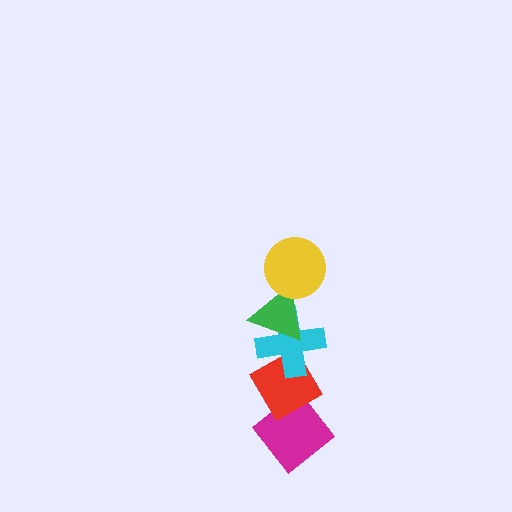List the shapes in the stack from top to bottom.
From top to bottom: the yellow circle, the green triangle, the cyan cross, the red diamond, the magenta diamond.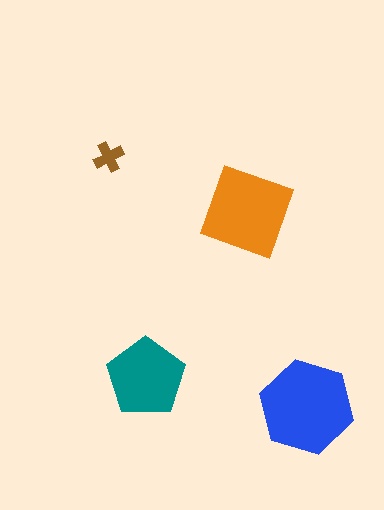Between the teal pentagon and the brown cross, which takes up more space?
The teal pentagon.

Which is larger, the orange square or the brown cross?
The orange square.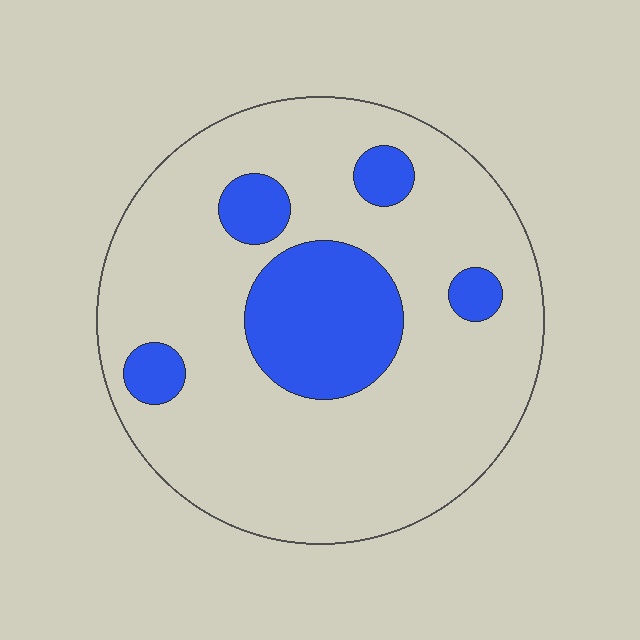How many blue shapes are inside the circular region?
5.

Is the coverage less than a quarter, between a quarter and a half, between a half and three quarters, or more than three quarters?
Less than a quarter.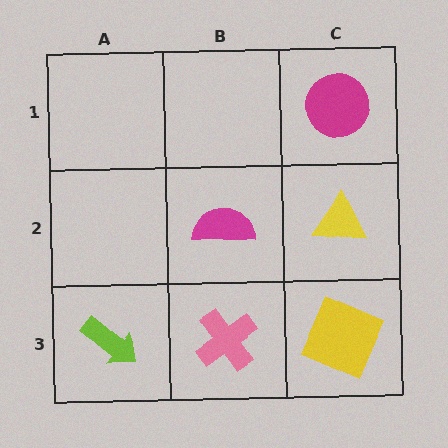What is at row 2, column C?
A yellow triangle.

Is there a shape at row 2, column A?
No, that cell is empty.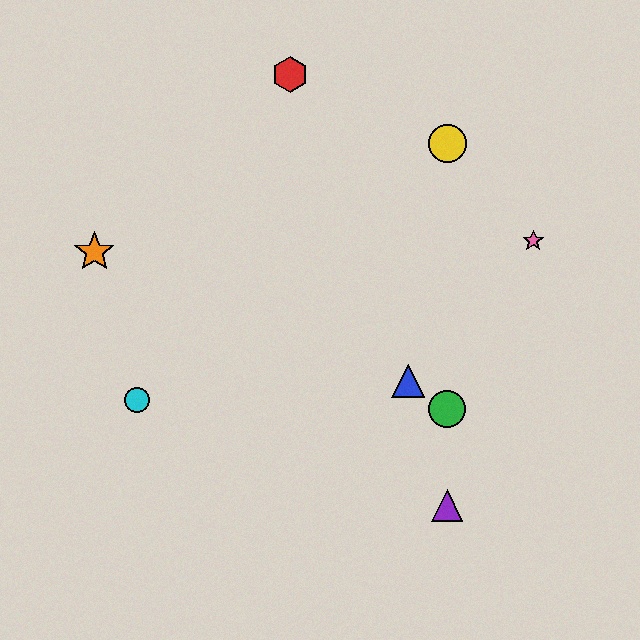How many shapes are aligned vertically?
3 shapes (the green circle, the yellow circle, the purple triangle) are aligned vertically.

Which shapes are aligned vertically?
The green circle, the yellow circle, the purple triangle are aligned vertically.